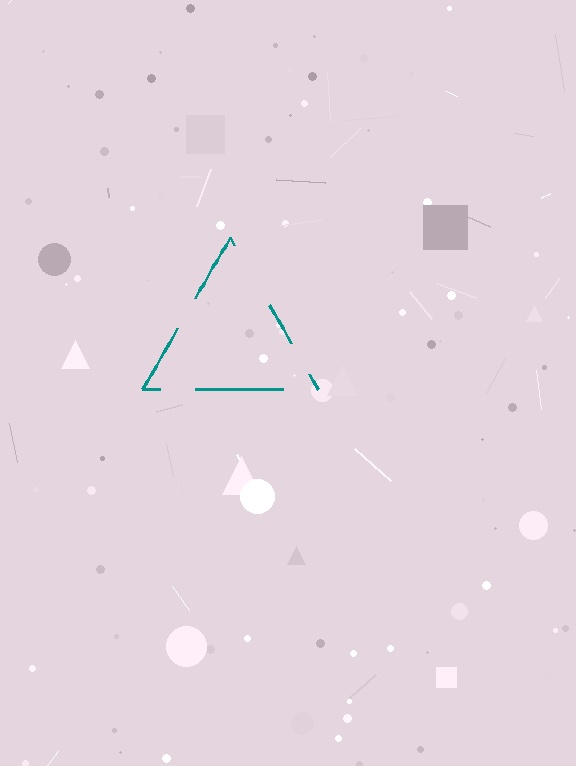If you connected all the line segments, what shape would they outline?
They would outline a triangle.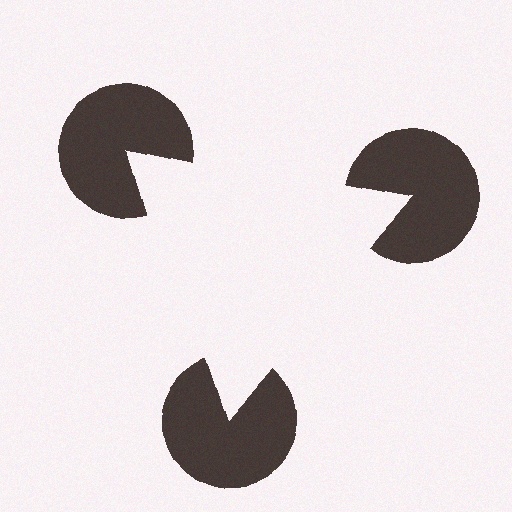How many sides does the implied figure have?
3 sides.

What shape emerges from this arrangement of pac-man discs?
An illusory triangle — its edges are inferred from the aligned wedge cuts in the pac-man discs, not physically drawn.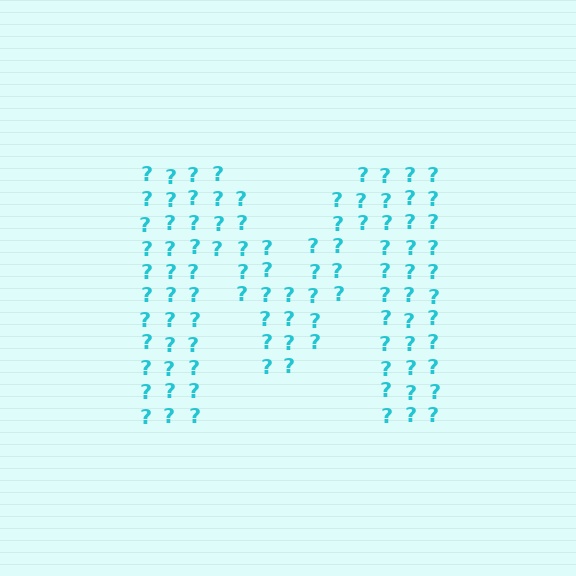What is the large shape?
The large shape is the letter M.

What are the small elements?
The small elements are question marks.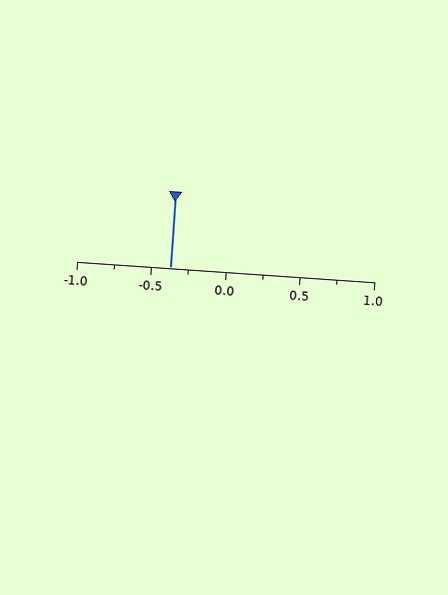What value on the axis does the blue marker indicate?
The marker indicates approximately -0.38.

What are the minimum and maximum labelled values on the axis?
The axis runs from -1.0 to 1.0.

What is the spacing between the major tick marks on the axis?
The major ticks are spaced 0.5 apart.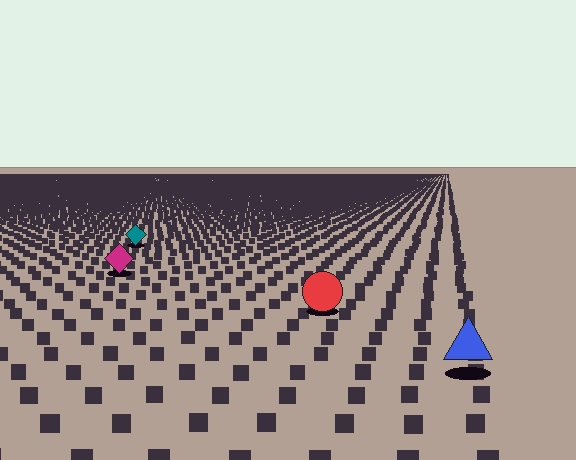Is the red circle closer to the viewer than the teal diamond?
Yes. The red circle is closer — you can tell from the texture gradient: the ground texture is coarser near it.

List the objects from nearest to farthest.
From nearest to farthest: the blue triangle, the red circle, the magenta diamond, the teal diamond.